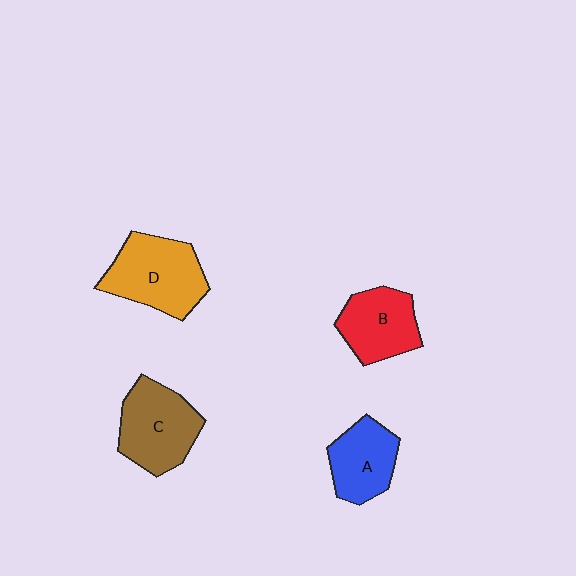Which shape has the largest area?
Shape D (orange).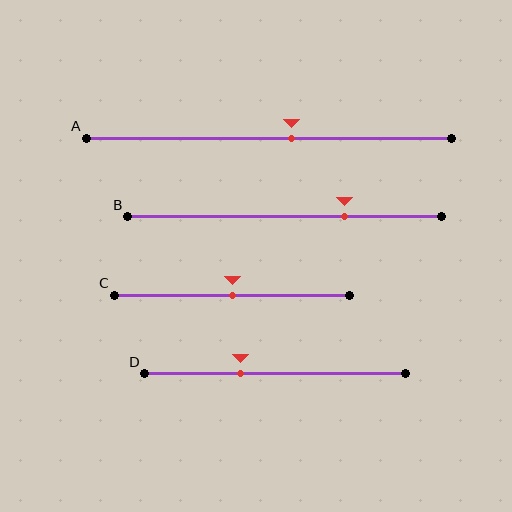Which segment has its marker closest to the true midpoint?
Segment C has its marker closest to the true midpoint.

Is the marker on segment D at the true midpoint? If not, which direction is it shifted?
No, the marker on segment D is shifted to the left by about 13% of the segment length.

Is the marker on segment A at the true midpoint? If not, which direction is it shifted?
No, the marker on segment A is shifted to the right by about 6% of the segment length.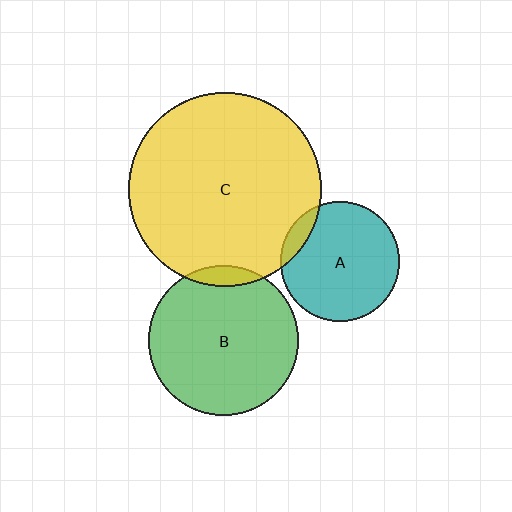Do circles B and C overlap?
Yes.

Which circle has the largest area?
Circle C (yellow).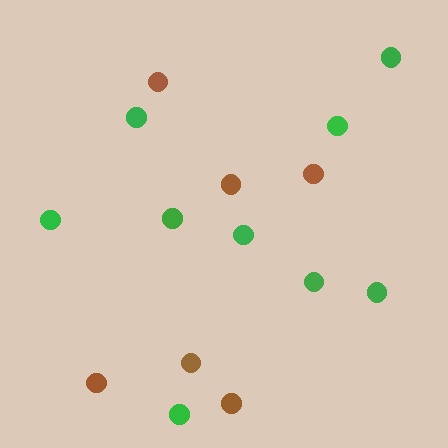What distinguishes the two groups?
There are 2 groups: one group of brown circles (6) and one group of green circles (9).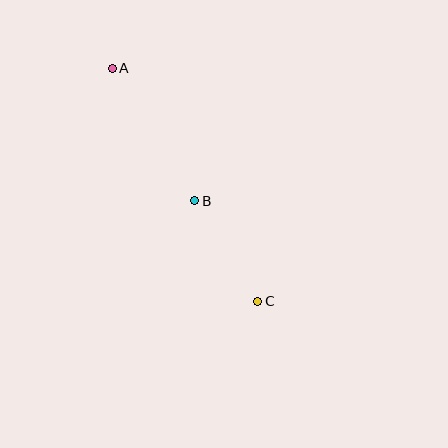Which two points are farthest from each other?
Points A and C are farthest from each other.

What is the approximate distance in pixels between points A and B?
The distance between A and B is approximately 156 pixels.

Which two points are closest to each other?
Points B and C are closest to each other.